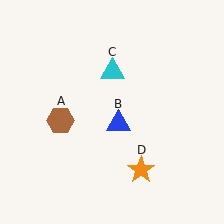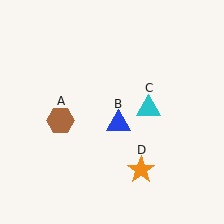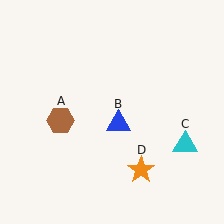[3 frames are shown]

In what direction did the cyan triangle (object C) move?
The cyan triangle (object C) moved down and to the right.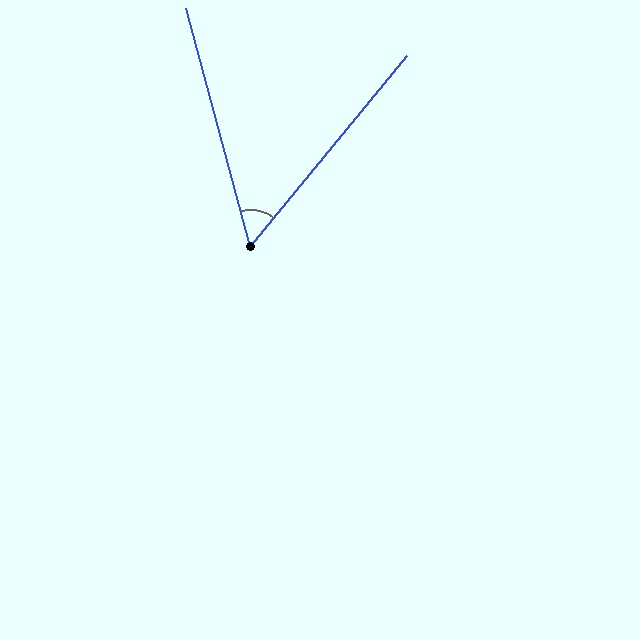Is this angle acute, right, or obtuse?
It is acute.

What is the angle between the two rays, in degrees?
Approximately 54 degrees.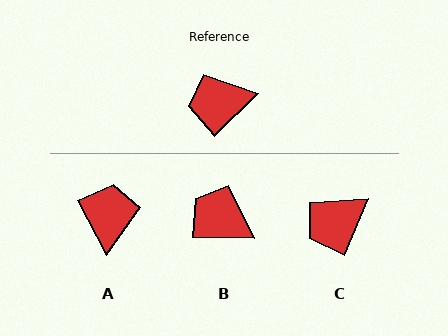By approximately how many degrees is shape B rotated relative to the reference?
Approximately 45 degrees clockwise.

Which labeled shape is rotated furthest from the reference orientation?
A, about 106 degrees away.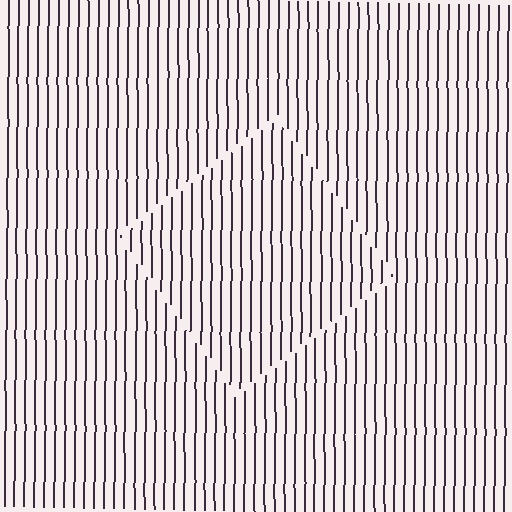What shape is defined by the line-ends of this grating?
An illusory square. The interior of the shape contains the same grating, shifted by half a period — the contour is defined by the phase discontinuity where line-ends from the inner and outer gratings abut.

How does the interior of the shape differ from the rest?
The interior of the shape contains the same grating, shifted by half a period — the contour is defined by the phase discontinuity where line-ends from the inner and outer gratings abut.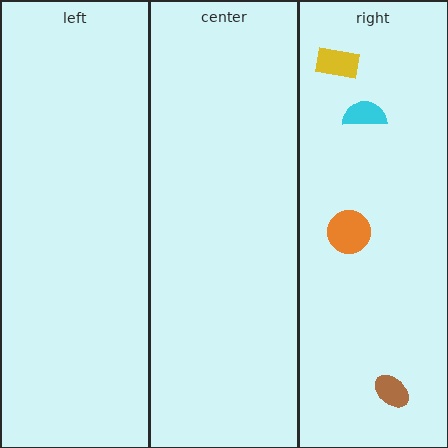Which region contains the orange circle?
The right region.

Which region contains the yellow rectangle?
The right region.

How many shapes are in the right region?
4.